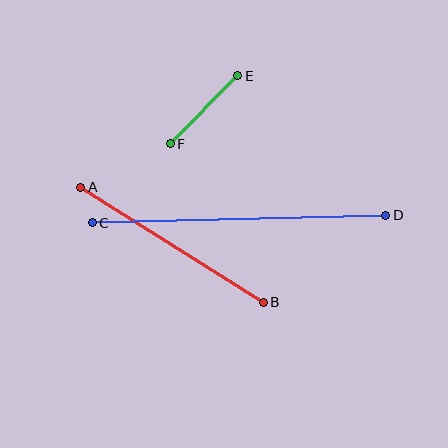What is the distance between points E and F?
The distance is approximately 96 pixels.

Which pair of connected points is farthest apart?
Points C and D are farthest apart.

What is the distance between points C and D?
The distance is approximately 294 pixels.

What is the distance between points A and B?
The distance is approximately 216 pixels.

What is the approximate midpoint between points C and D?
The midpoint is at approximately (239, 219) pixels.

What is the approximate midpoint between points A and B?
The midpoint is at approximately (172, 245) pixels.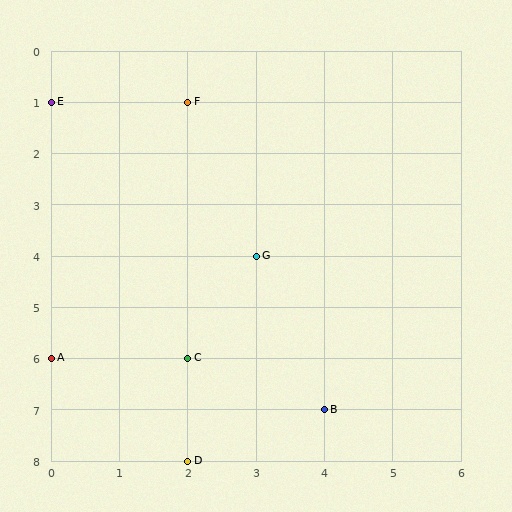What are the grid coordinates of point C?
Point C is at grid coordinates (2, 6).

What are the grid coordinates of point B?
Point B is at grid coordinates (4, 7).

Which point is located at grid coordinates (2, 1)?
Point F is at (2, 1).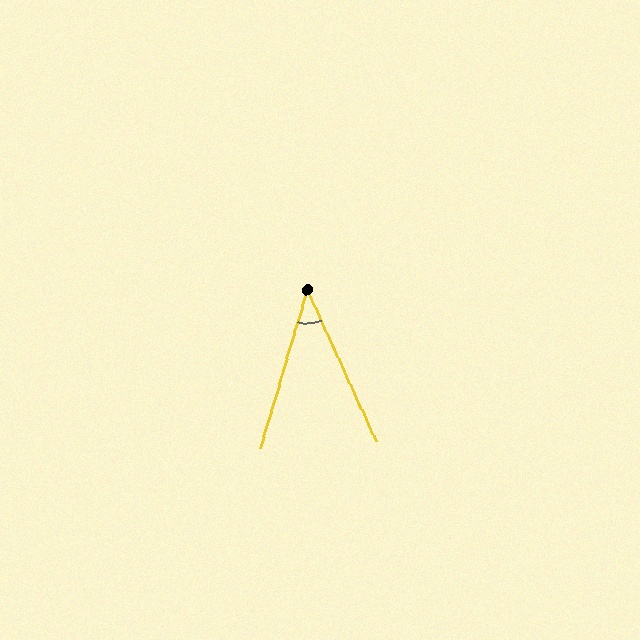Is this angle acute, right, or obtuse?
It is acute.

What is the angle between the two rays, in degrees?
Approximately 41 degrees.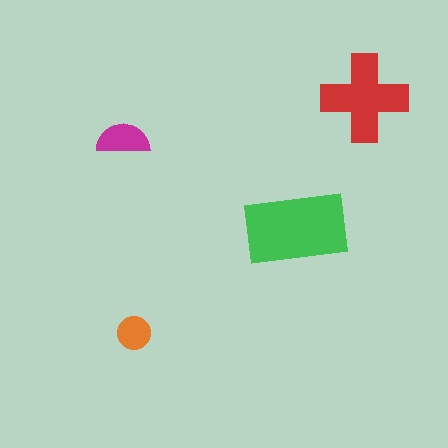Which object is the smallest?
The orange circle.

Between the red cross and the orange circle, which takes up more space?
The red cross.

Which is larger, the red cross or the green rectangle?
The green rectangle.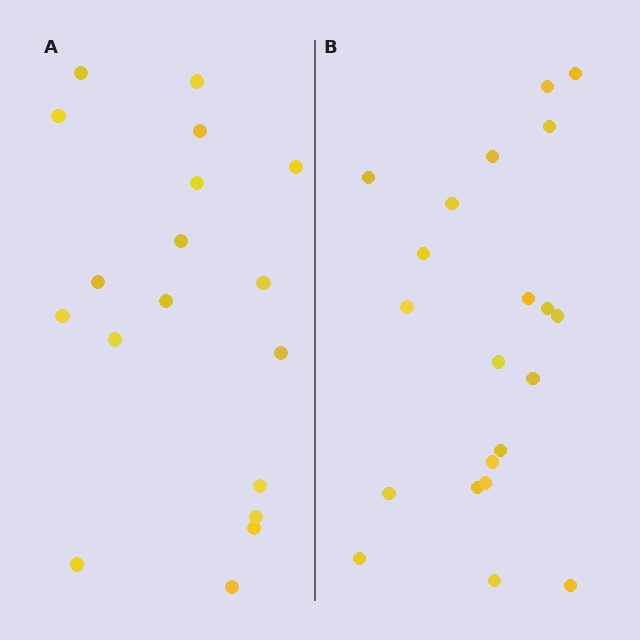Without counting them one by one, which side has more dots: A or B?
Region B (the right region) has more dots.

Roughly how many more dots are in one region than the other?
Region B has just a few more — roughly 2 or 3 more dots than region A.